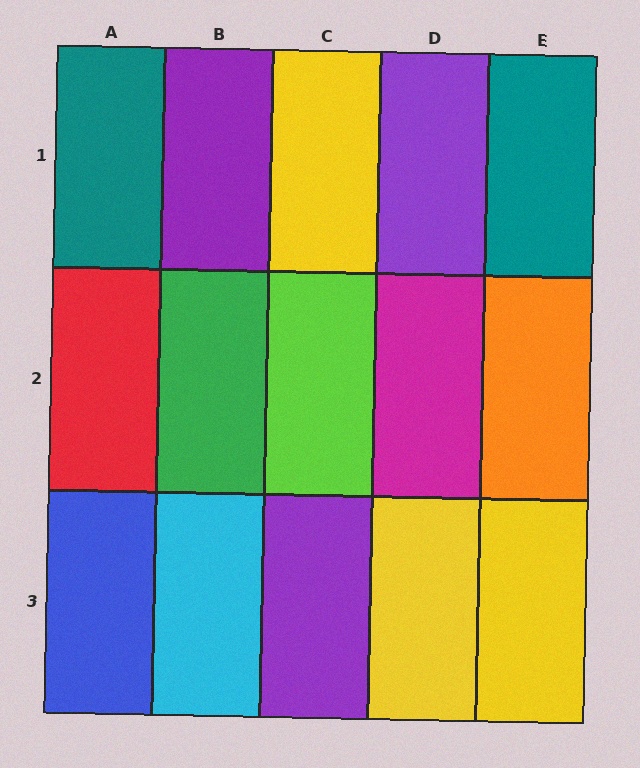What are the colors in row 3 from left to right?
Blue, cyan, purple, yellow, yellow.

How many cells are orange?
1 cell is orange.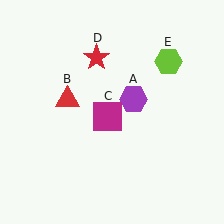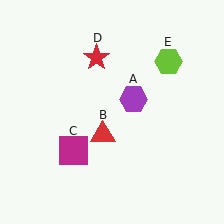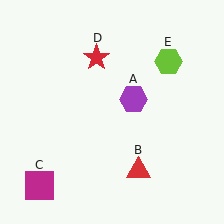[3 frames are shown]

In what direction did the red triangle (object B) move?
The red triangle (object B) moved down and to the right.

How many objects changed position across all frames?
2 objects changed position: red triangle (object B), magenta square (object C).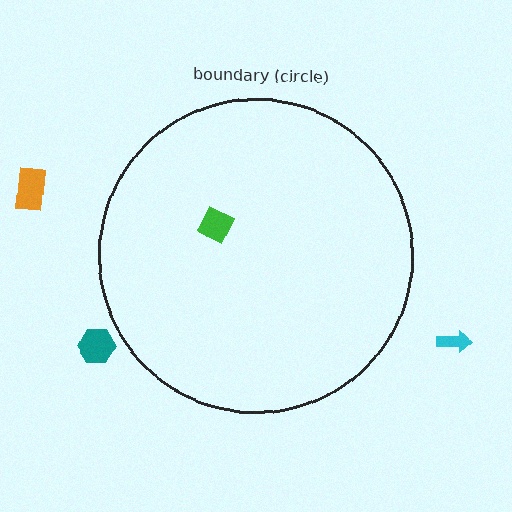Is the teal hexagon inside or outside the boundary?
Outside.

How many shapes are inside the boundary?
1 inside, 3 outside.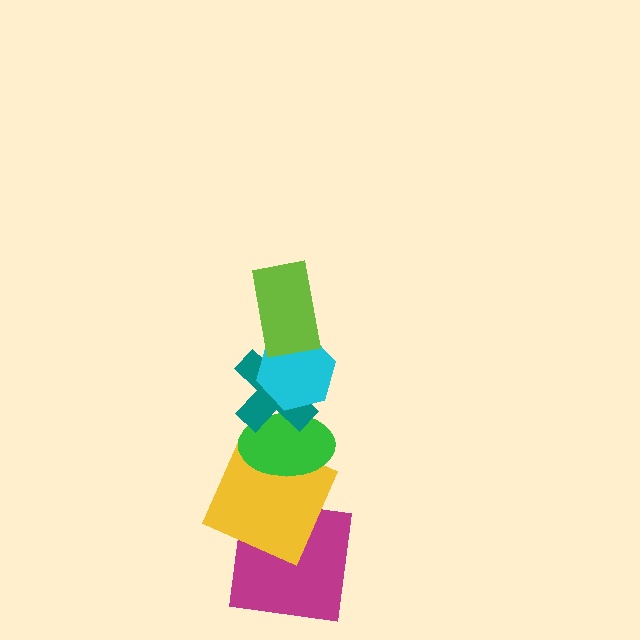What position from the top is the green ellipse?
The green ellipse is 4th from the top.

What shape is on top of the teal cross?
The cyan hexagon is on top of the teal cross.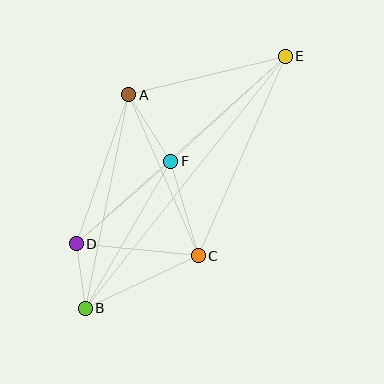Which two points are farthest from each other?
Points B and E are farthest from each other.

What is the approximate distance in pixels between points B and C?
The distance between B and C is approximately 125 pixels.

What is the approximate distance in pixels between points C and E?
The distance between C and E is approximately 218 pixels.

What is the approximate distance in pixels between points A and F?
The distance between A and F is approximately 79 pixels.